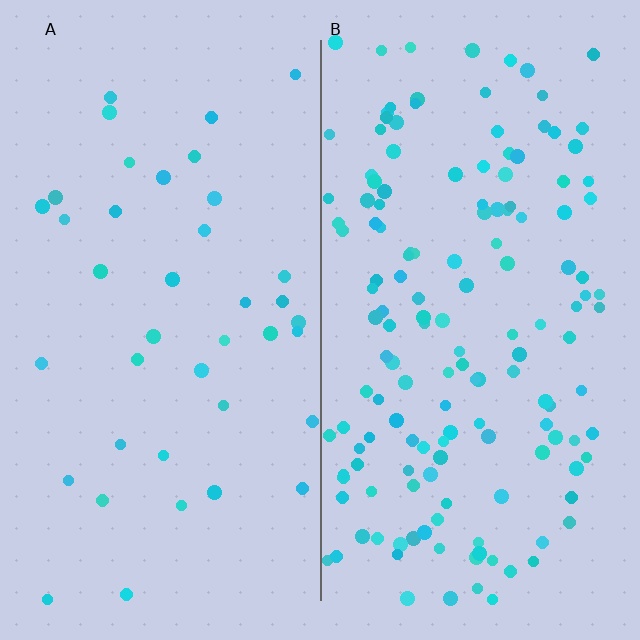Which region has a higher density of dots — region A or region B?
B (the right).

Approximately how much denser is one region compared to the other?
Approximately 3.8× — region B over region A.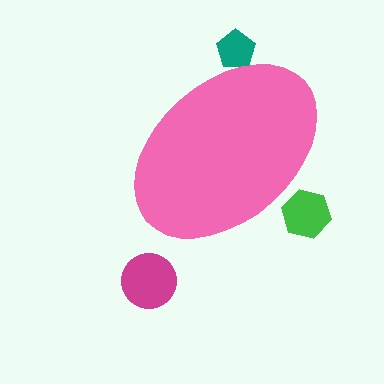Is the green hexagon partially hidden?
Yes, the green hexagon is partially hidden behind the pink ellipse.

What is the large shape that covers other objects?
A pink ellipse.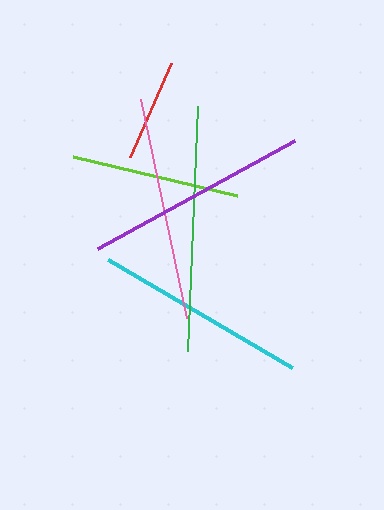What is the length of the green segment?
The green segment is approximately 245 pixels long.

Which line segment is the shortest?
The red line is the shortest at approximately 102 pixels.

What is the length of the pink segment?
The pink segment is approximately 224 pixels long.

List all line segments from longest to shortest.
From longest to shortest: green, purple, pink, cyan, lime, red.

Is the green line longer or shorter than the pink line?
The green line is longer than the pink line.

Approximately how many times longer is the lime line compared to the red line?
The lime line is approximately 1.6 times the length of the red line.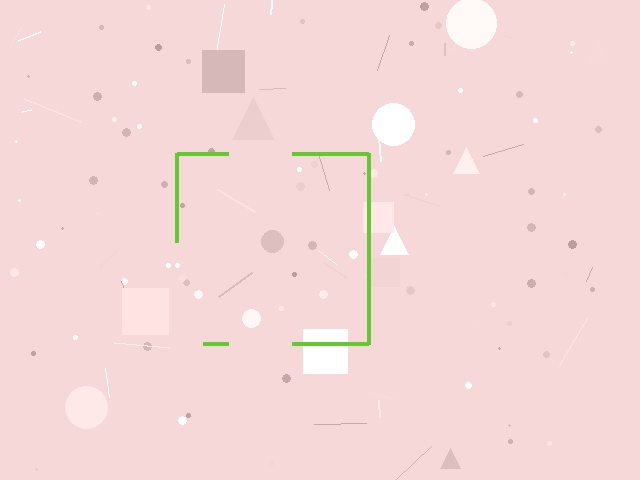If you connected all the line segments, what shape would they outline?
They would outline a square.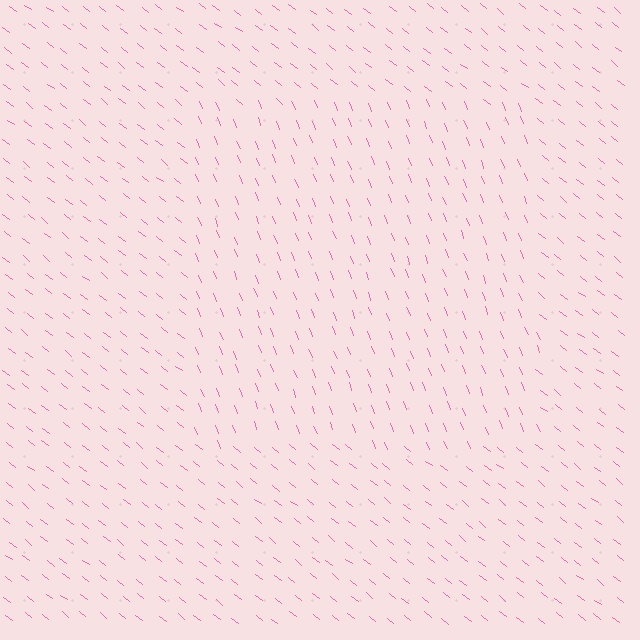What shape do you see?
I see a rectangle.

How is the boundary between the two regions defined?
The boundary is defined purely by a change in line orientation (approximately 30 degrees difference). All lines are the same color and thickness.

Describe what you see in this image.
The image is filled with small pink line segments. A rectangle region in the image has lines oriented differently from the surrounding lines, creating a visible texture boundary.